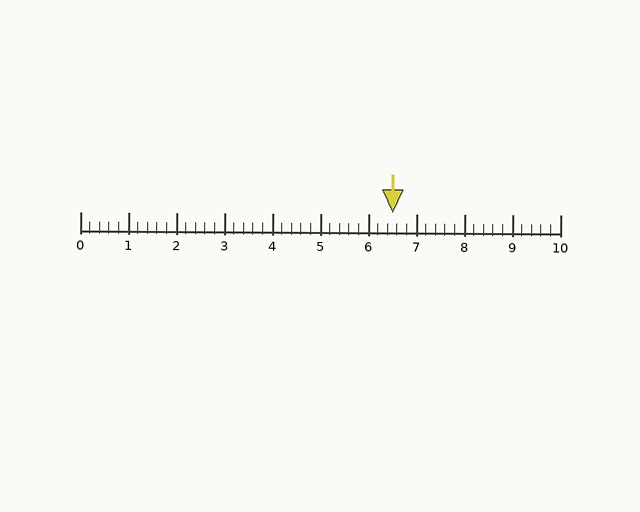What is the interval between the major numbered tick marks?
The major tick marks are spaced 1 units apart.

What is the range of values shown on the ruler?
The ruler shows values from 0 to 10.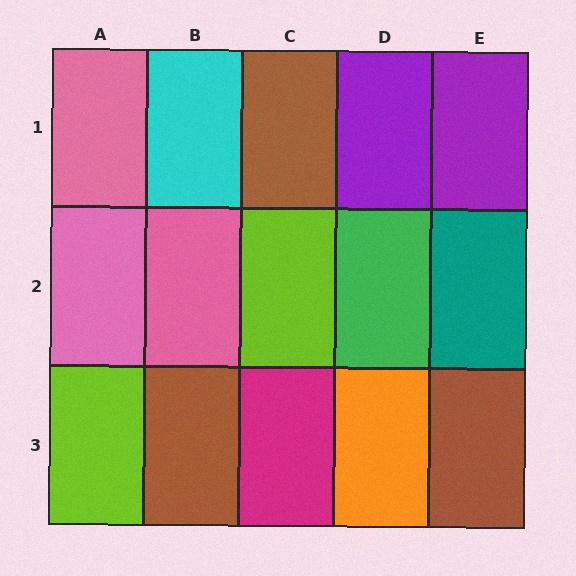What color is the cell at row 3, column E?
Brown.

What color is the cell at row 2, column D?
Green.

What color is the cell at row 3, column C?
Magenta.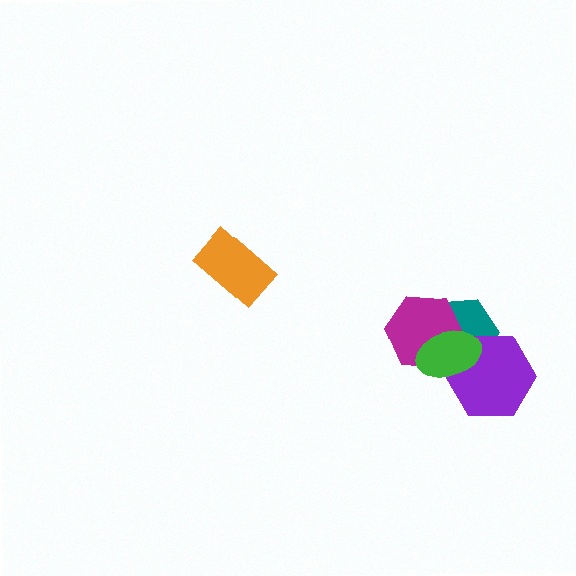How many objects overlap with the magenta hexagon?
2 objects overlap with the magenta hexagon.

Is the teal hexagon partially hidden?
Yes, it is partially covered by another shape.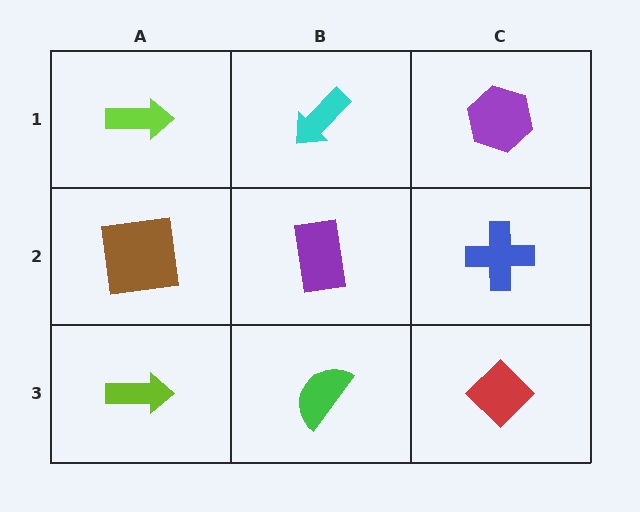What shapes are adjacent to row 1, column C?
A blue cross (row 2, column C), a cyan arrow (row 1, column B).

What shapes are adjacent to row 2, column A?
A lime arrow (row 1, column A), a lime arrow (row 3, column A), a purple rectangle (row 2, column B).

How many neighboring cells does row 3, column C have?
2.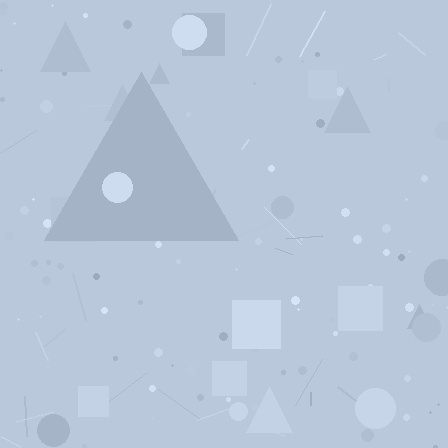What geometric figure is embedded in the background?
A triangle is embedded in the background.